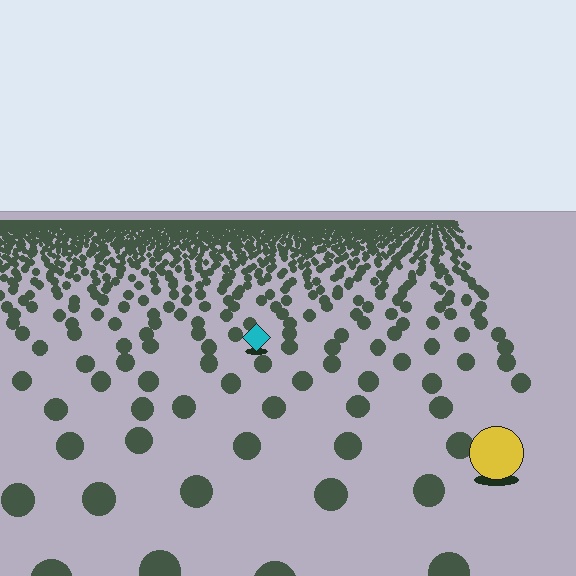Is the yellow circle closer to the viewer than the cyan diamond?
Yes. The yellow circle is closer — you can tell from the texture gradient: the ground texture is coarser near it.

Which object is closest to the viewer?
The yellow circle is closest. The texture marks near it are larger and more spread out.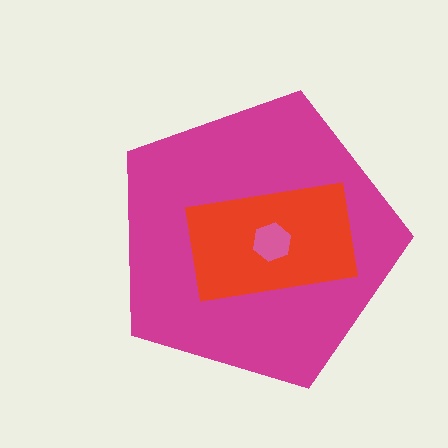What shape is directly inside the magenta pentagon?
The red rectangle.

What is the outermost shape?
The magenta pentagon.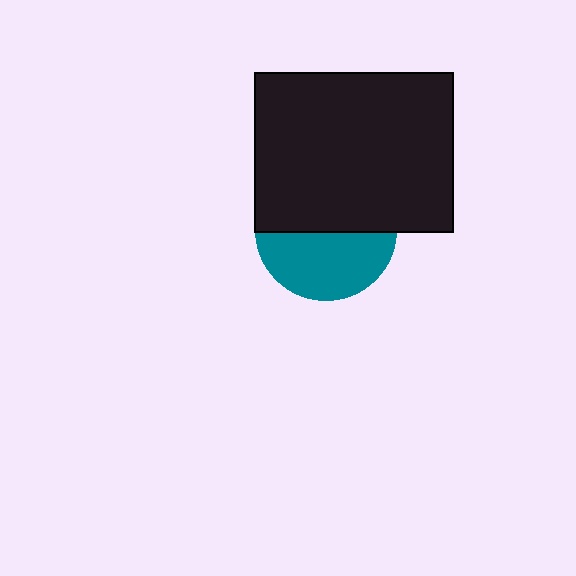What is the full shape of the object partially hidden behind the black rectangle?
The partially hidden object is a teal circle.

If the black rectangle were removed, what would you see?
You would see the complete teal circle.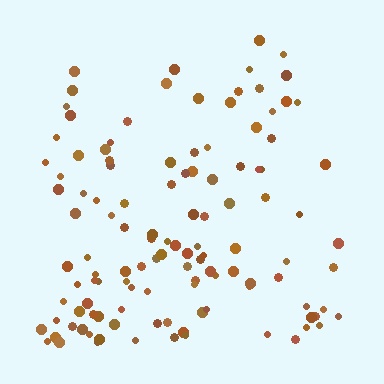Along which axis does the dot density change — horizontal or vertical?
Vertical.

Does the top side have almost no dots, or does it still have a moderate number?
Still a moderate number, just noticeably fewer than the bottom.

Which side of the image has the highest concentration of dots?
The bottom.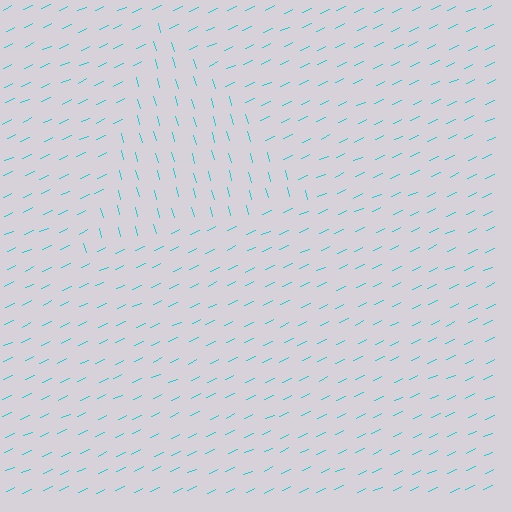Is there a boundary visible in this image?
Yes, there is a texture boundary formed by a change in line orientation.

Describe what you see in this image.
The image is filled with small cyan line segments. A triangle region in the image has lines oriented differently from the surrounding lines, creating a visible texture boundary.